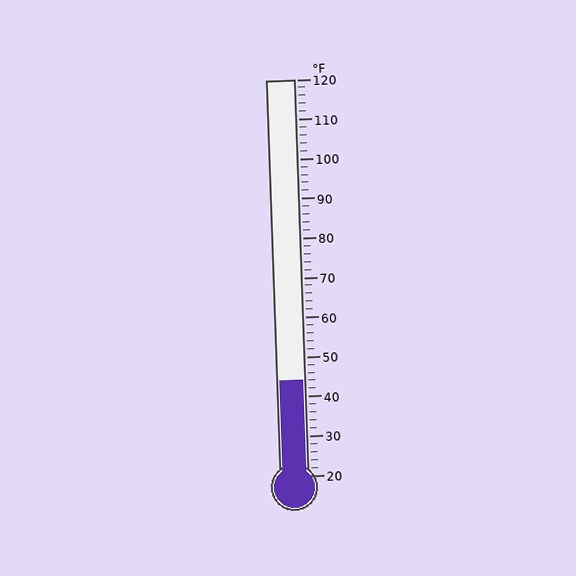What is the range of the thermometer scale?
The thermometer scale ranges from 20°F to 120°F.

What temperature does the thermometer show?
The thermometer shows approximately 44°F.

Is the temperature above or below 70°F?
The temperature is below 70°F.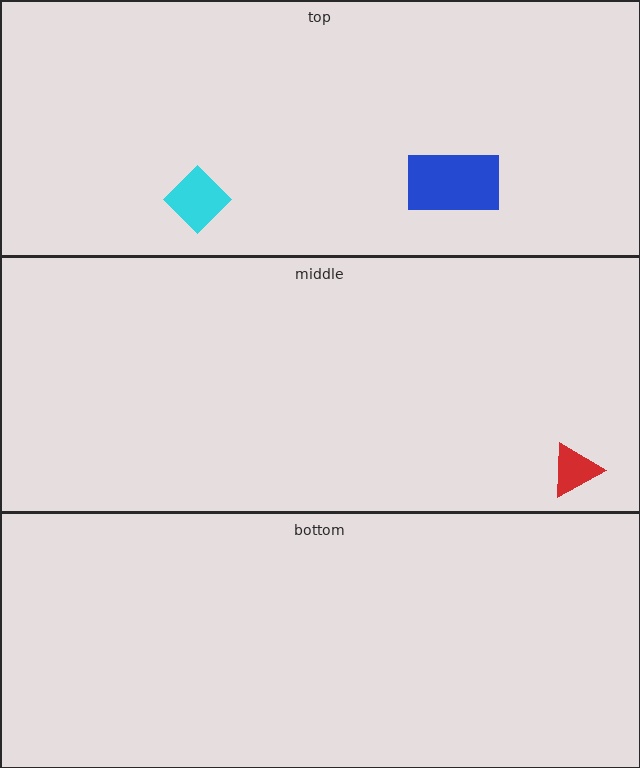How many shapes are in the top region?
2.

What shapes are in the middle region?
The red triangle.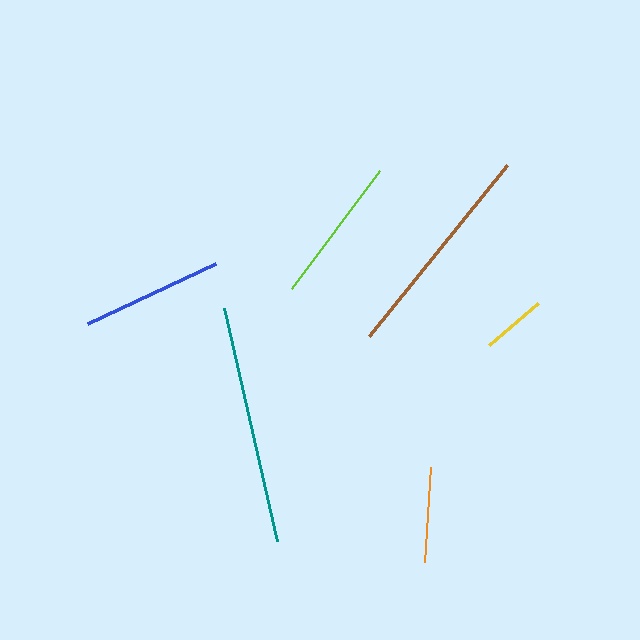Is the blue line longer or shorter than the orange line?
The blue line is longer than the orange line.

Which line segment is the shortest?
The yellow line is the shortest at approximately 65 pixels.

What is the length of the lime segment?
The lime segment is approximately 148 pixels long.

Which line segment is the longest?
The teal line is the longest at approximately 238 pixels.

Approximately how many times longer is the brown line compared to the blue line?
The brown line is approximately 1.6 times the length of the blue line.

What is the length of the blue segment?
The blue segment is approximately 141 pixels long.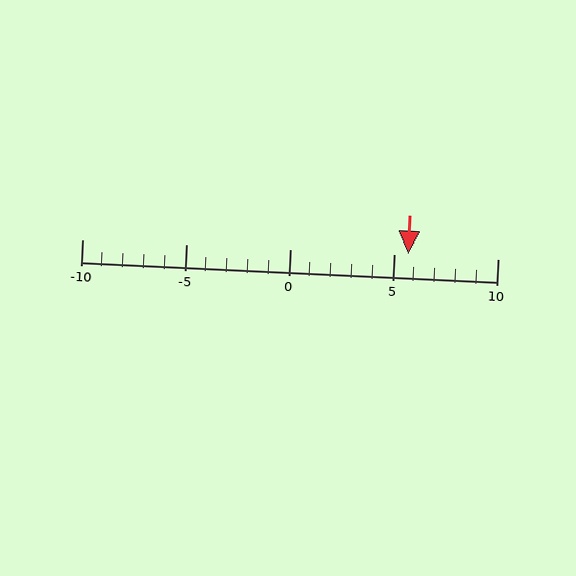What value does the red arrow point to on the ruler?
The red arrow points to approximately 6.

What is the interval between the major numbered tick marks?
The major tick marks are spaced 5 units apart.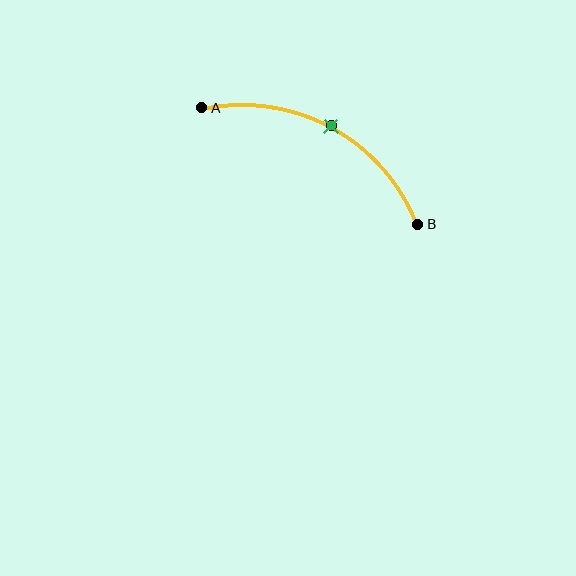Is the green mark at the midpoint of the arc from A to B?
Yes. The green mark lies on the arc at equal arc-length from both A and B — it is the arc midpoint.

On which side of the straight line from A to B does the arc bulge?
The arc bulges above the straight line connecting A and B.